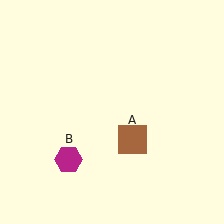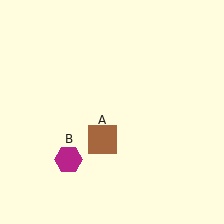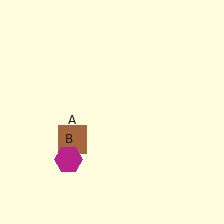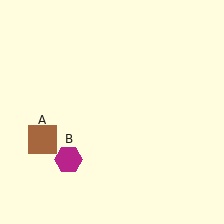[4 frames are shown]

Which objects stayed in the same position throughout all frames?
Magenta hexagon (object B) remained stationary.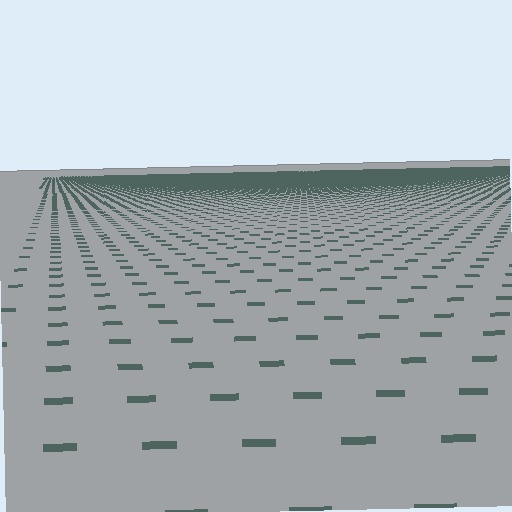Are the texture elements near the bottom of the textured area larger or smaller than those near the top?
Larger. Near the bottom, elements are closer to the viewer and appear at a bigger on-screen size.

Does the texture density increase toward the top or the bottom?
Density increases toward the top.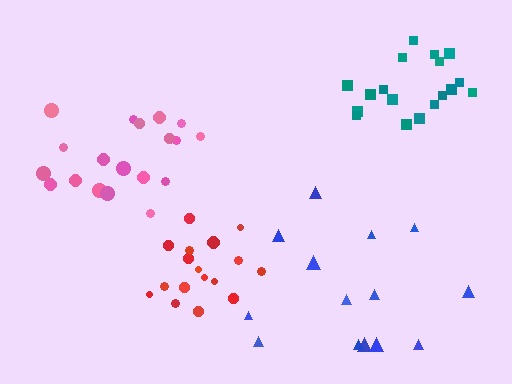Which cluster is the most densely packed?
Teal.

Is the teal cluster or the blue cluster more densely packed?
Teal.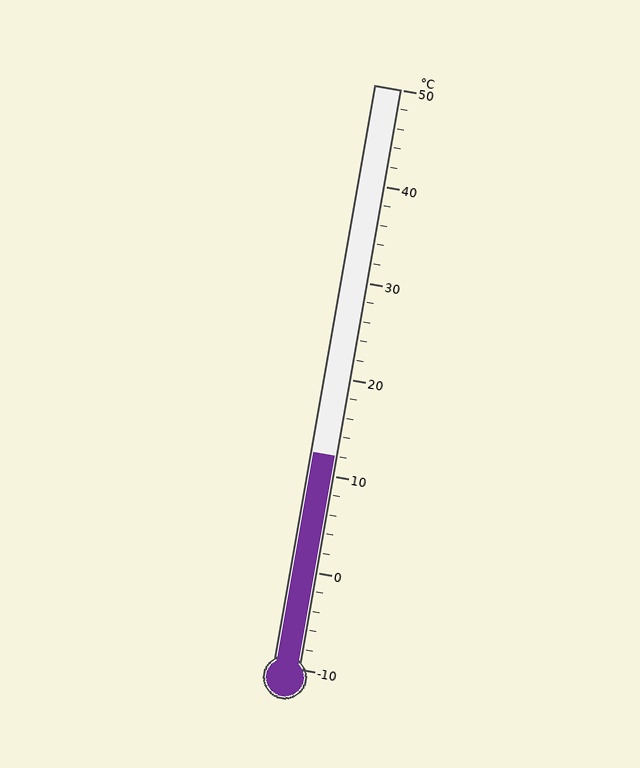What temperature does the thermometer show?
The thermometer shows approximately 12°C.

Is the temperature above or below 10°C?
The temperature is above 10°C.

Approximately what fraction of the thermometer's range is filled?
The thermometer is filled to approximately 35% of its range.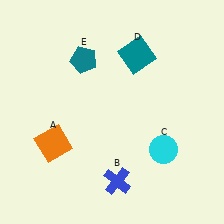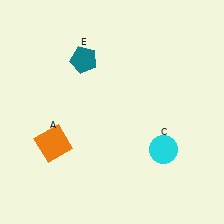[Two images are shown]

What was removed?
The blue cross (B), the teal square (D) were removed in Image 2.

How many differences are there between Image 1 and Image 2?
There are 2 differences between the two images.